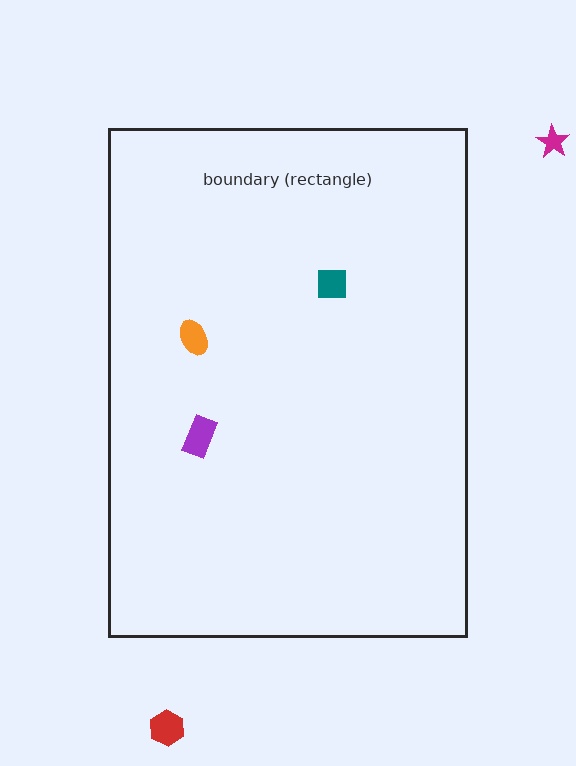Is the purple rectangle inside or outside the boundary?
Inside.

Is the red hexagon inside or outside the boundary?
Outside.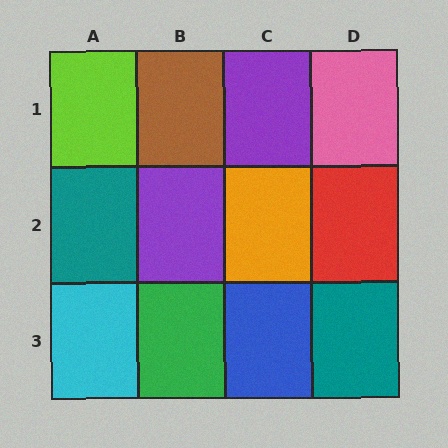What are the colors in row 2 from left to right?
Teal, purple, orange, red.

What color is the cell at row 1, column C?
Purple.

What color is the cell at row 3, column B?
Green.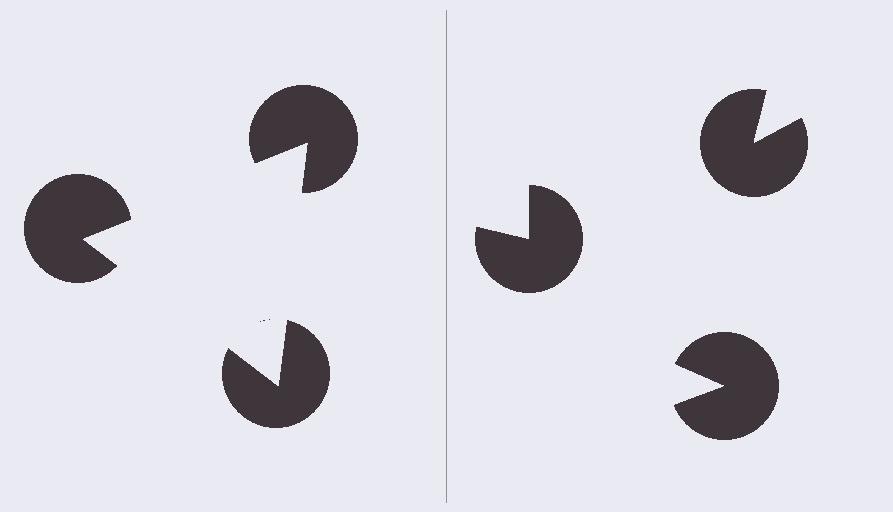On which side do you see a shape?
An illusory triangle appears on the left side. On the right side the wedge cuts are rotated, so no coherent shape forms.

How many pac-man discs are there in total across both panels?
6 — 3 on each side.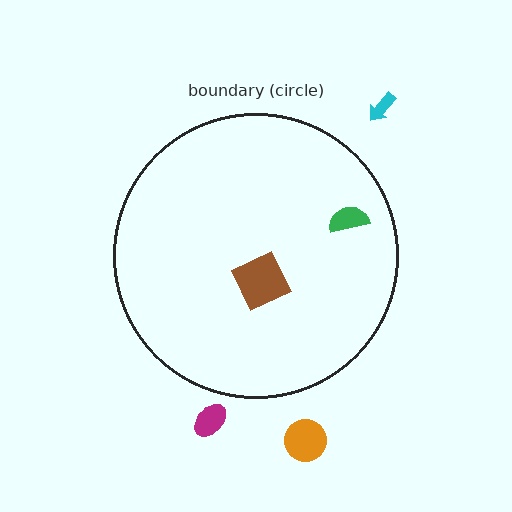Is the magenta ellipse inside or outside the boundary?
Outside.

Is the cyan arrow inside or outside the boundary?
Outside.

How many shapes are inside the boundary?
2 inside, 3 outside.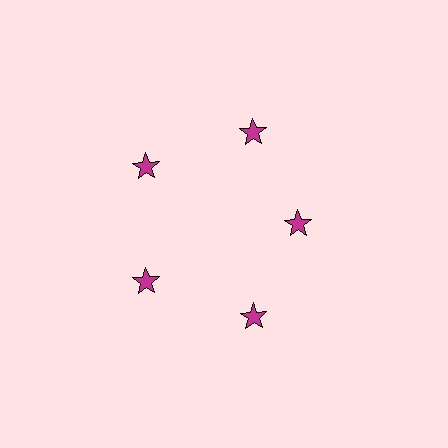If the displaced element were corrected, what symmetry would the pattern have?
It would have 5-fold rotational symmetry — the pattern would map onto itself every 72 degrees.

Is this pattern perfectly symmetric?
No. The 5 magenta stars are arranged in a ring, but one element near the 3 o'clock position is pulled inward toward the center, breaking the 5-fold rotational symmetry.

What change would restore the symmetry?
The symmetry would be restored by moving it outward, back onto the ring so that all 5 stars sit at equal angles and equal distance from the center.